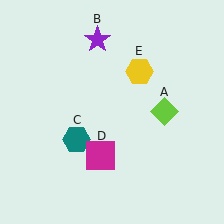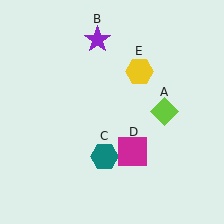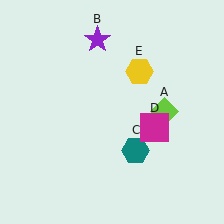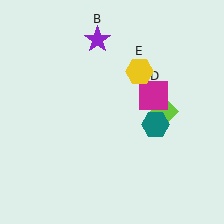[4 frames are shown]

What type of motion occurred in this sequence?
The teal hexagon (object C), magenta square (object D) rotated counterclockwise around the center of the scene.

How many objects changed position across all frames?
2 objects changed position: teal hexagon (object C), magenta square (object D).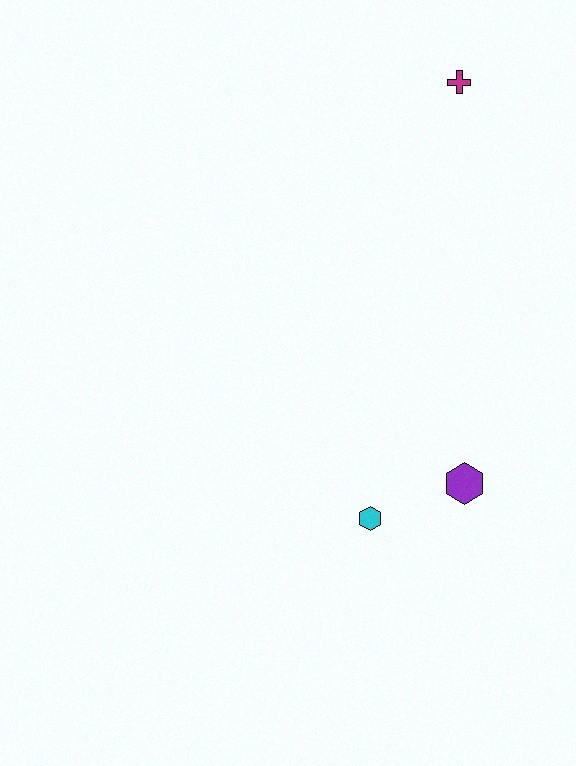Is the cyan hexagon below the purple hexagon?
Yes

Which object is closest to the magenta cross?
The purple hexagon is closest to the magenta cross.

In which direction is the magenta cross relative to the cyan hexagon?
The magenta cross is above the cyan hexagon.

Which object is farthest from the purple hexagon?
The magenta cross is farthest from the purple hexagon.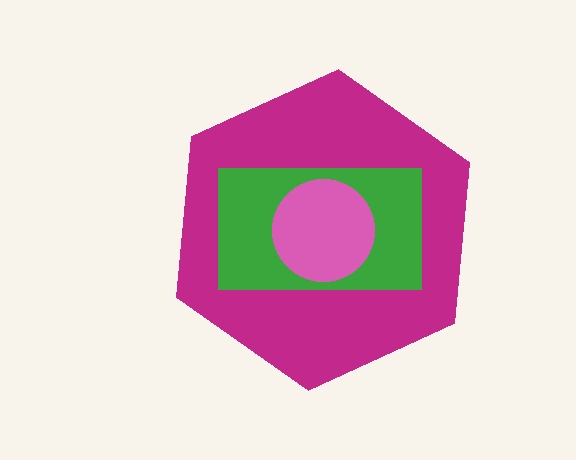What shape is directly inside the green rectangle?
The pink circle.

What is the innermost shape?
The pink circle.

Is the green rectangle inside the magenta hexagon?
Yes.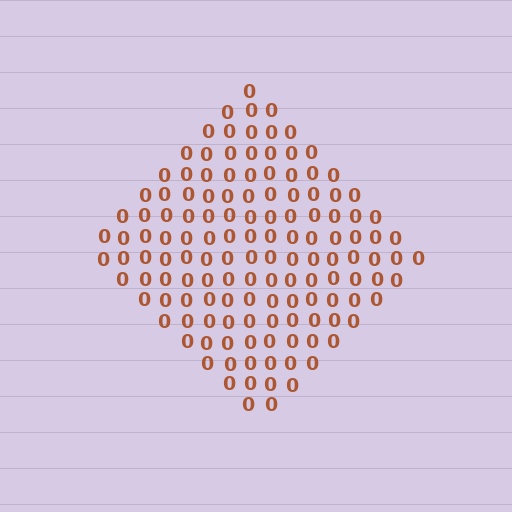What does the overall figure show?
The overall figure shows a diamond.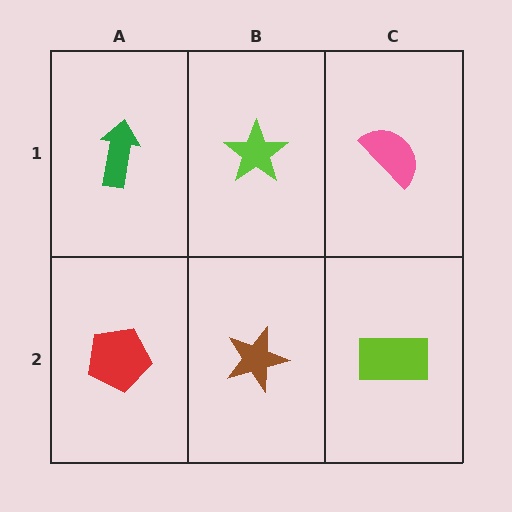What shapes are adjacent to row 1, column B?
A brown star (row 2, column B), a green arrow (row 1, column A), a pink semicircle (row 1, column C).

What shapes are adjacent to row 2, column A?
A green arrow (row 1, column A), a brown star (row 2, column B).